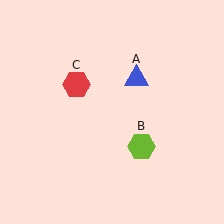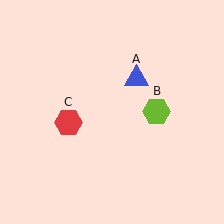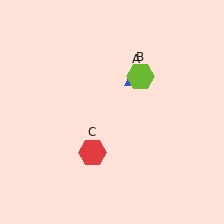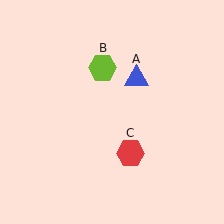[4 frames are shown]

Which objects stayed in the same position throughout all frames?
Blue triangle (object A) remained stationary.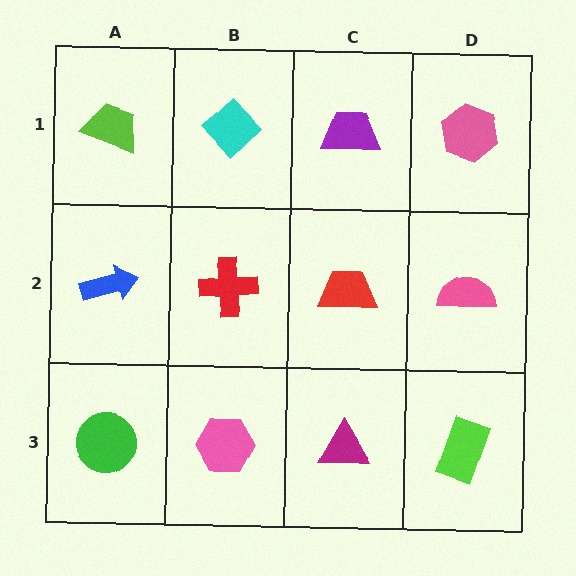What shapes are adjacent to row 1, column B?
A red cross (row 2, column B), a lime trapezoid (row 1, column A), a purple trapezoid (row 1, column C).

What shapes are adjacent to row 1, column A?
A blue arrow (row 2, column A), a cyan diamond (row 1, column B).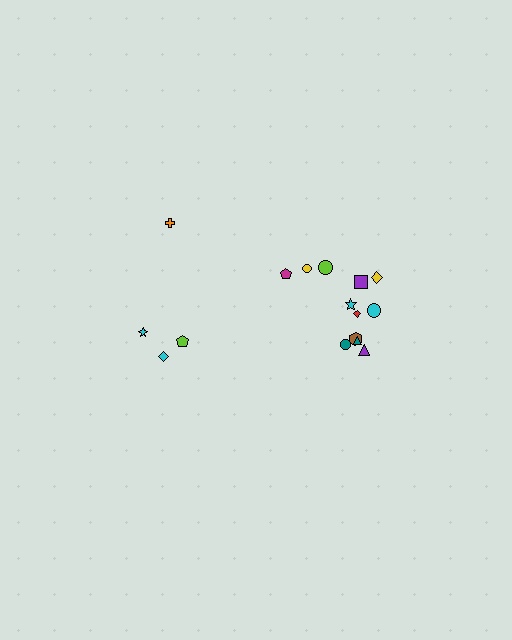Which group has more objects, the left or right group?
The right group.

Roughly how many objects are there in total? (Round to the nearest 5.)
Roughly 15 objects in total.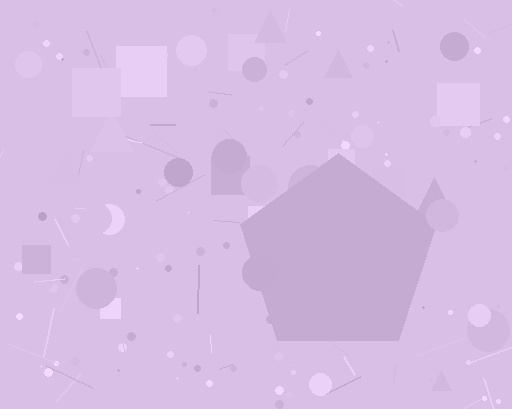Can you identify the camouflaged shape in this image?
The camouflaged shape is a pentagon.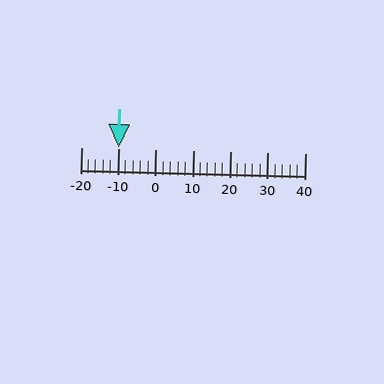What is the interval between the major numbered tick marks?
The major tick marks are spaced 10 units apart.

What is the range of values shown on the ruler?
The ruler shows values from -20 to 40.